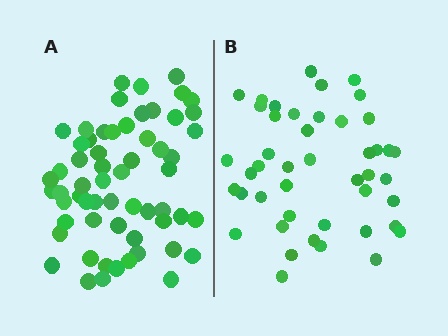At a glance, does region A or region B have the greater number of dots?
Region A (the left region) has more dots.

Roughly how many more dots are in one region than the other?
Region A has approximately 15 more dots than region B.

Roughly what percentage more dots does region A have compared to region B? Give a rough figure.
About 35% more.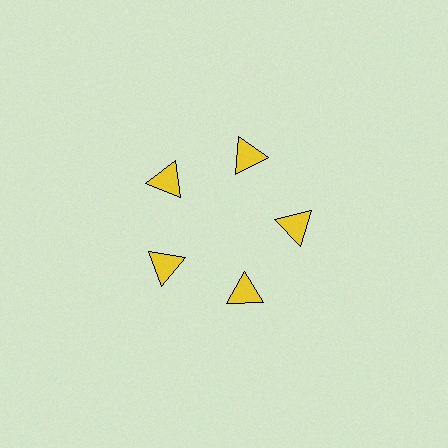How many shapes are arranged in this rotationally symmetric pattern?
There are 5 shapes, arranged in 5 groups of 1.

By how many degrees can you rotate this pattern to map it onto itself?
The pattern maps onto itself every 72 degrees of rotation.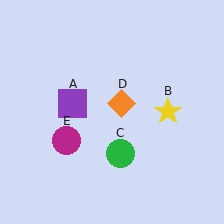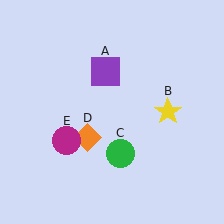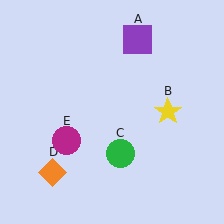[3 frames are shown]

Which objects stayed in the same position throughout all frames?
Yellow star (object B) and green circle (object C) and magenta circle (object E) remained stationary.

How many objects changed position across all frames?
2 objects changed position: purple square (object A), orange diamond (object D).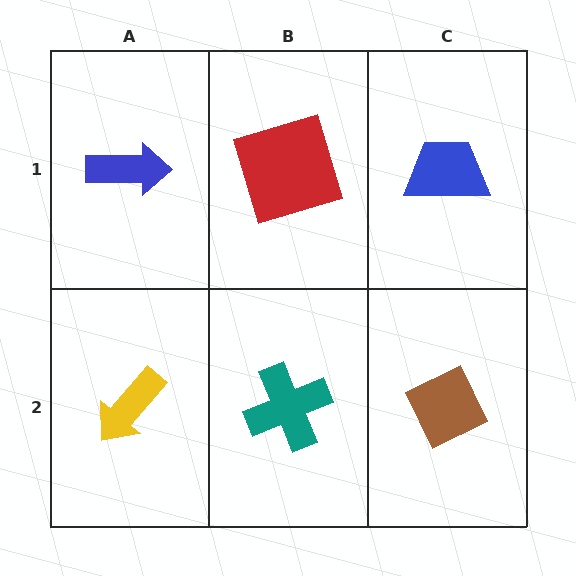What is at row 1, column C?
A blue trapezoid.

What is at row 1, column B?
A red square.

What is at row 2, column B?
A teal cross.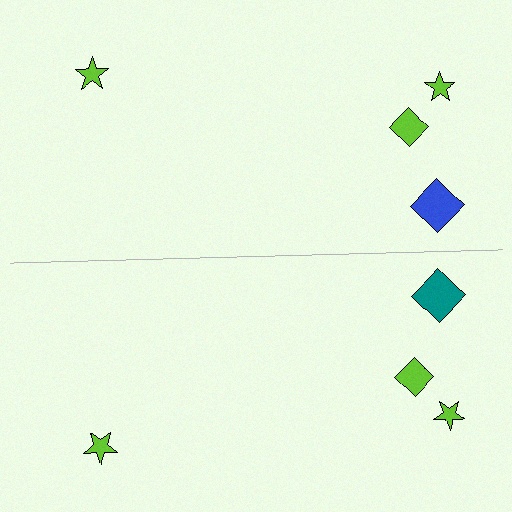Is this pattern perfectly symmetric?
No, the pattern is not perfectly symmetric. The teal diamond on the bottom side breaks the symmetry — its mirror counterpart is blue.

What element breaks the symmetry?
The teal diamond on the bottom side breaks the symmetry — its mirror counterpart is blue.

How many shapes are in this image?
There are 8 shapes in this image.